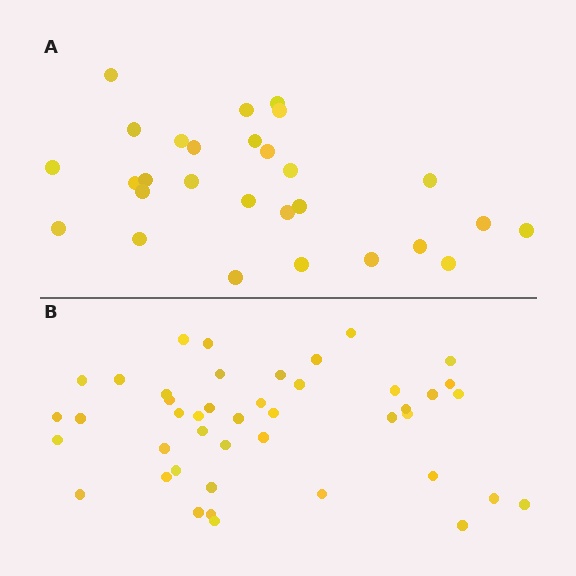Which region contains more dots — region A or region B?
Region B (the bottom region) has more dots.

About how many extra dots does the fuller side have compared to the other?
Region B has approximately 15 more dots than region A.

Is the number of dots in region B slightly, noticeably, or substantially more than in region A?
Region B has substantially more. The ratio is roughly 1.6 to 1.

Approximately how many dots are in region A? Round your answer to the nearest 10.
About 30 dots. (The exact count is 28, which rounds to 30.)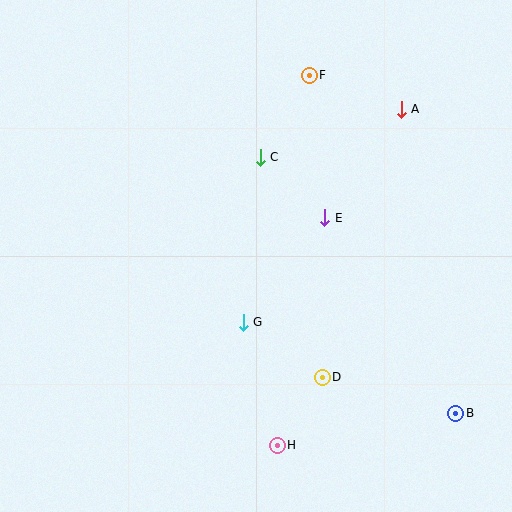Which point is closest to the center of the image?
Point G at (243, 322) is closest to the center.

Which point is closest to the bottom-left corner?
Point H is closest to the bottom-left corner.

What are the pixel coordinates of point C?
Point C is at (260, 157).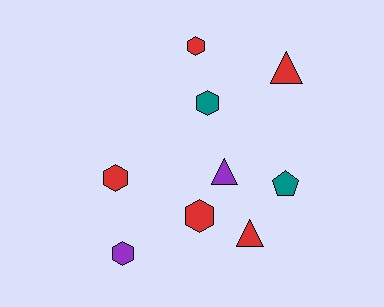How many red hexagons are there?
There are 3 red hexagons.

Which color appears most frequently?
Red, with 5 objects.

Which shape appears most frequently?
Hexagon, with 5 objects.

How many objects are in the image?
There are 9 objects.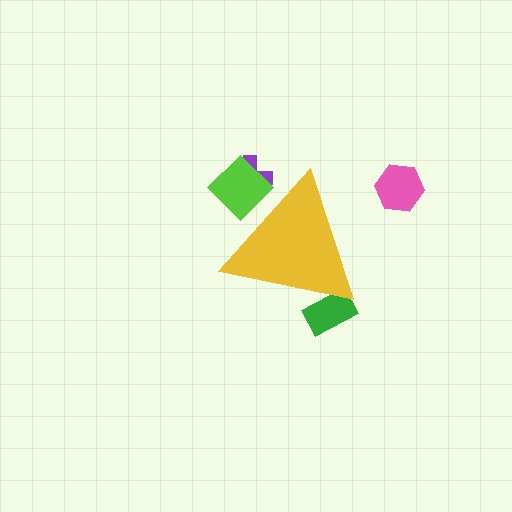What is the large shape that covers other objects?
A yellow triangle.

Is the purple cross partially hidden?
Yes, the purple cross is partially hidden behind the yellow triangle.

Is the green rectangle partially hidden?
Yes, the green rectangle is partially hidden behind the yellow triangle.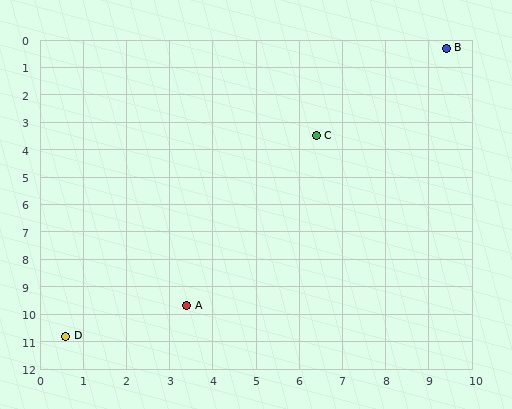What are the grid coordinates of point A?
Point A is at approximately (3.4, 9.7).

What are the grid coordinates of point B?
Point B is at approximately (9.4, 0.3).